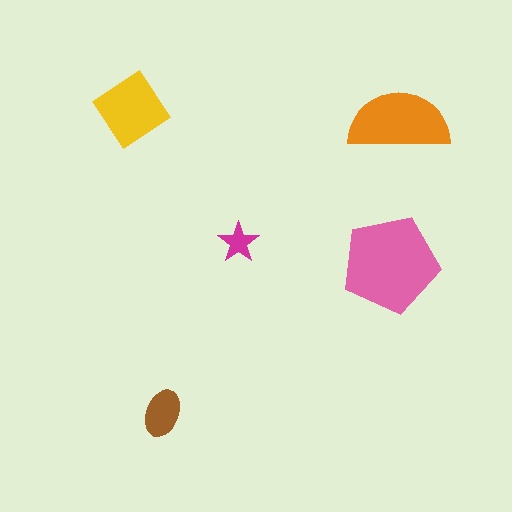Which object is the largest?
The pink pentagon.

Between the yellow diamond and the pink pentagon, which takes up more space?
The pink pentagon.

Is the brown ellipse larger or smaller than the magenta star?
Larger.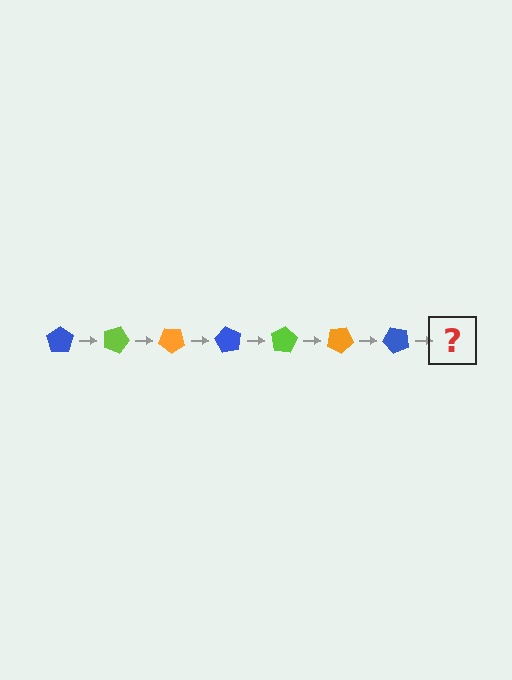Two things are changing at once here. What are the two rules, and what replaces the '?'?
The two rules are that it rotates 20 degrees each step and the color cycles through blue, lime, and orange. The '?' should be a lime pentagon, rotated 140 degrees from the start.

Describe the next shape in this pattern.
It should be a lime pentagon, rotated 140 degrees from the start.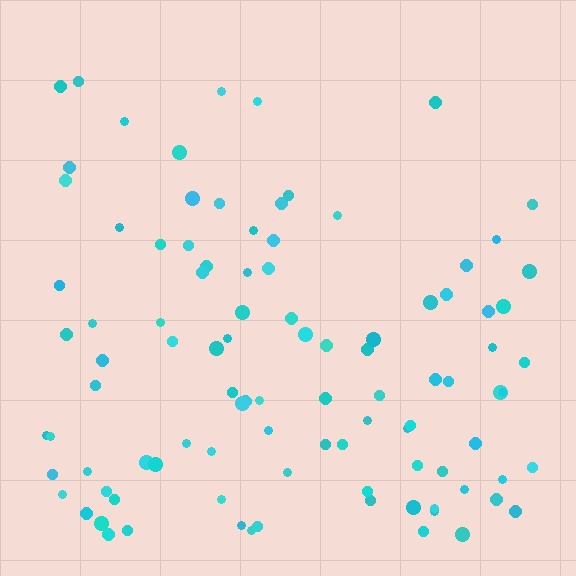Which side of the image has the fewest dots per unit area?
The top.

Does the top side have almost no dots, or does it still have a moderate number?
Still a moderate number, just noticeably fewer than the bottom.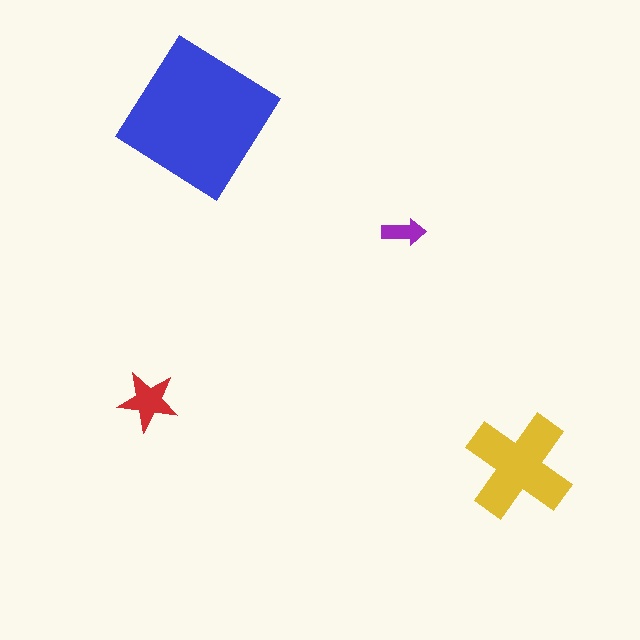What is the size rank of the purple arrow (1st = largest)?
4th.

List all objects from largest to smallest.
The blue diamond, the yellow cross, the red star, the purple arrow.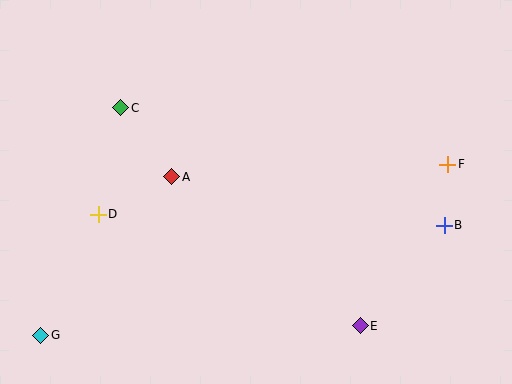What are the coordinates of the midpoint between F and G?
The midpoint between F and G is at (244, 250).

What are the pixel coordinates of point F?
Point F is at (448, 164).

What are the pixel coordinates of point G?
Point G is at (41, 335).